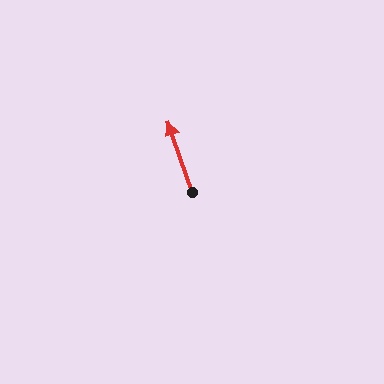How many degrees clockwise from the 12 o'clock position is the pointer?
Approximately 341 degrees.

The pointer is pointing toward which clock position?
Roughly 11 o'clock.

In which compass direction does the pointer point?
North.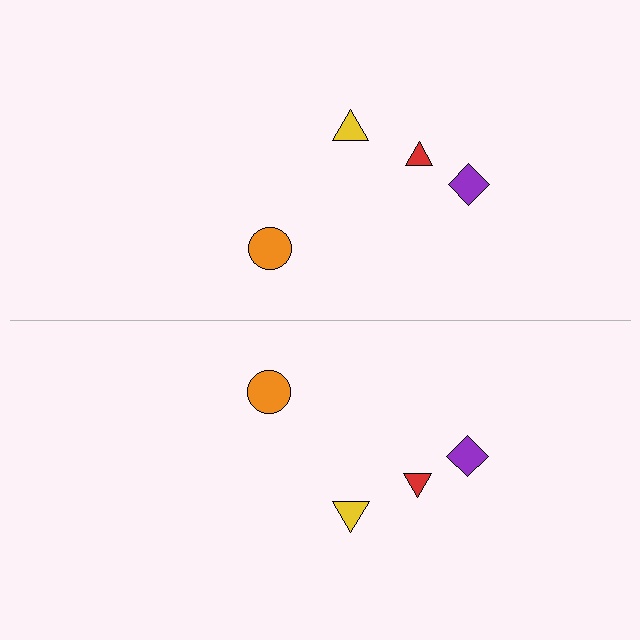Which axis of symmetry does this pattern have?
The pattern has a horizontal axis of symmetry running through the center of the image.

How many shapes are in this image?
There are 8 shapes in this image.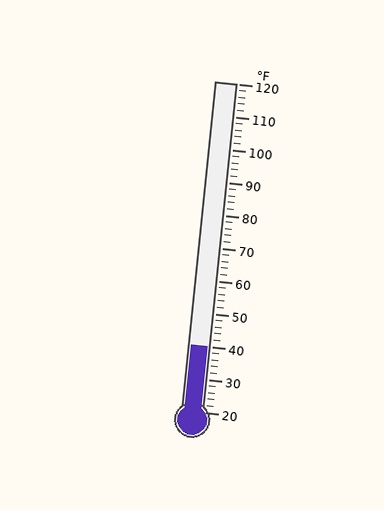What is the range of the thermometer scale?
The thermometer scale ranges from 20°F to 120°F.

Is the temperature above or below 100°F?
The temperature is below 100°F.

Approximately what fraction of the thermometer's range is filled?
The thermometer is filled to approximately 20% of its range.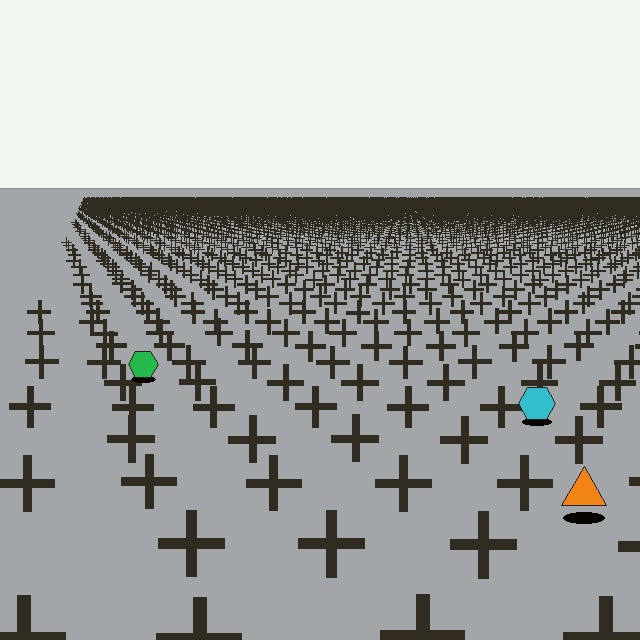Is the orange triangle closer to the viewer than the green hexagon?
Yes. The orange triangle is closer — you can tell from the texture gradient: the ground texture is coarser near it.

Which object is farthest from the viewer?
The green hexagon is farthest from the viewer. It appears smaller and the ground texture around it is denser.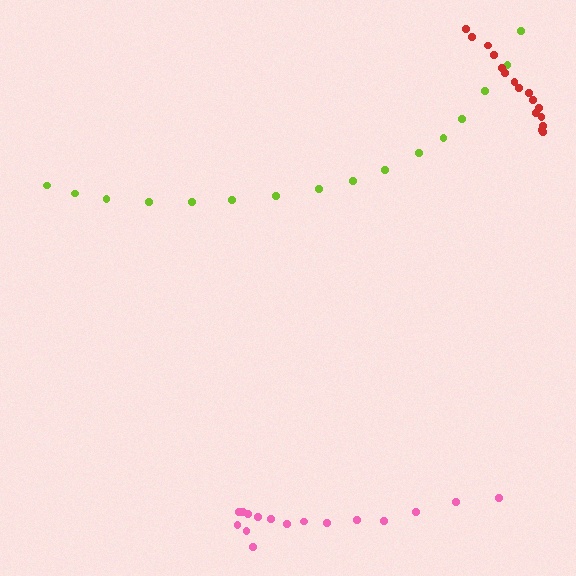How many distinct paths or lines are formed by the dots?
There are 3 distinct paths.